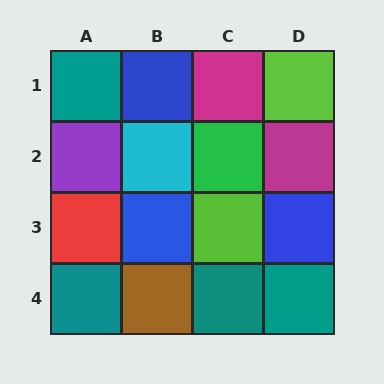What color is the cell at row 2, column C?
Green.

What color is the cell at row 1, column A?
Teal.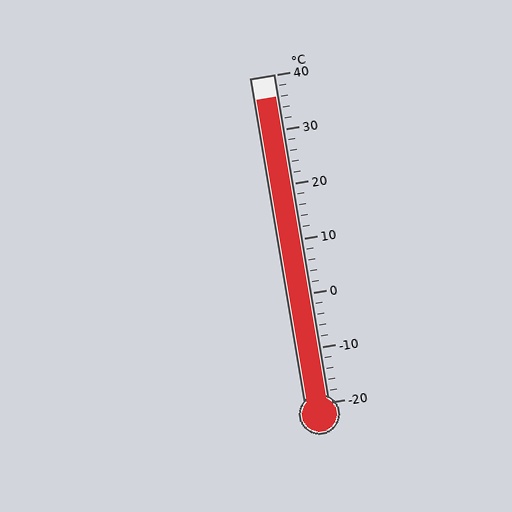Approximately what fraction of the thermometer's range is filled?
The thermometer is filled to approximately 95% of its range.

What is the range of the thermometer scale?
The thermometer scale ranges from -20°C to 40°C.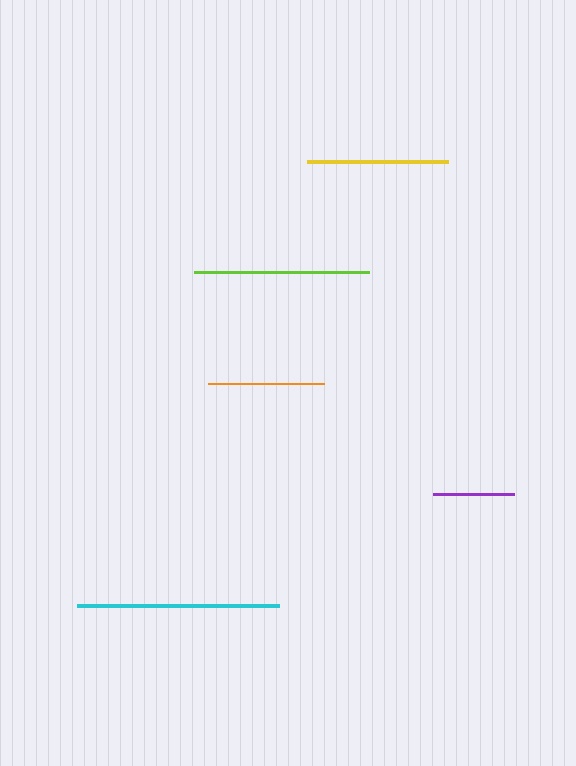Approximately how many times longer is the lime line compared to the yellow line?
The lime line is approximately 1.2 times the length of the yellow line.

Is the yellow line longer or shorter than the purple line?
The yellow line is longer than the purple line.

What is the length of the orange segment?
The orange segment is approximately 115 pixels long.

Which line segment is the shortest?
The purple line is the shortest at approximately 81 pixels.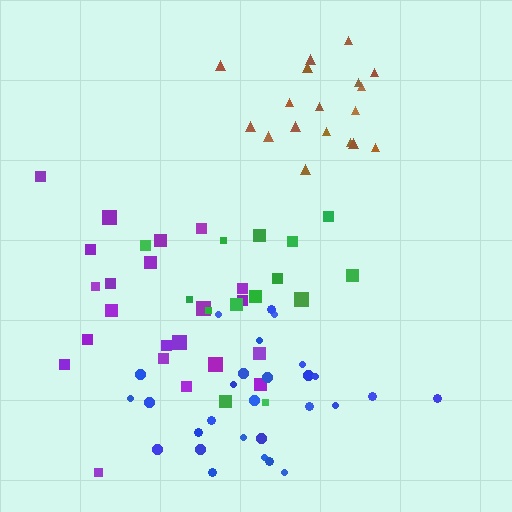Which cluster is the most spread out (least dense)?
Green.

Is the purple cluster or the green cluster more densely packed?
Purple.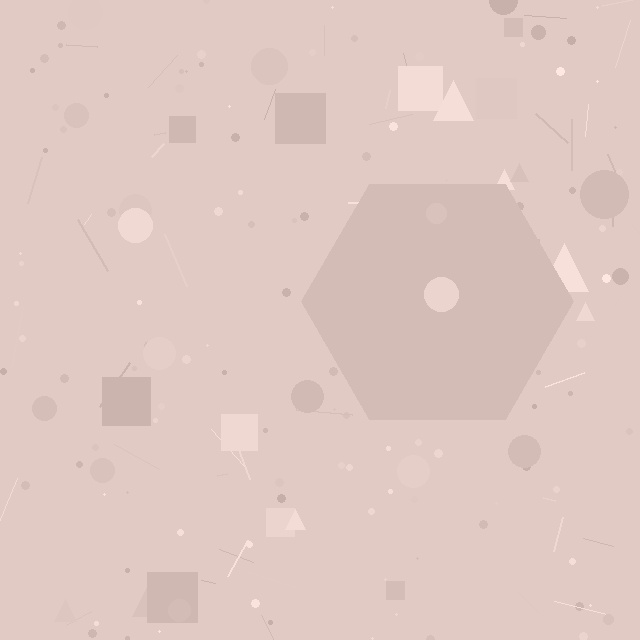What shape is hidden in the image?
A hexagon is hidden in the image.